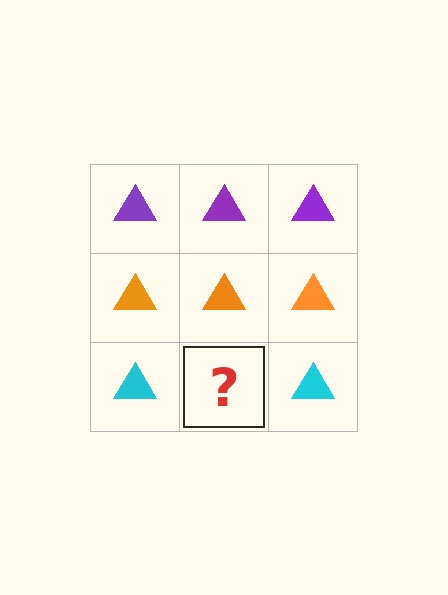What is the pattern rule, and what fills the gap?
The rule is that each row has a consistent color. The gap should be filled with a cyan triangle.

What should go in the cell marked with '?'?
The missing cell should contain a cyan triangle.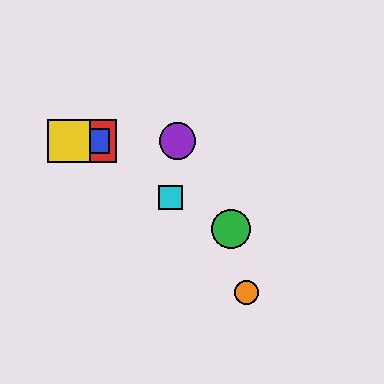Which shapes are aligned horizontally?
The red square, the blue square, the yellow square, the purple circle are aligned horizontally.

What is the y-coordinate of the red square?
The red square is at y≈141.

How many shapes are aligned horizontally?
4 shapes (the red square, the blue square, the yellow square, the purple circle) are aligned horizontally.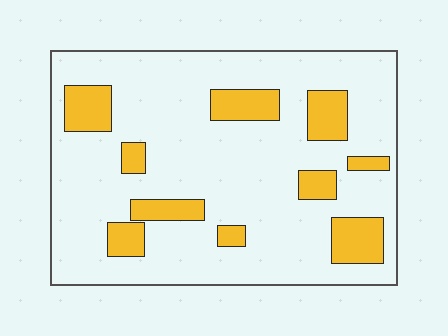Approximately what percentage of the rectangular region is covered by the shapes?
Approximately 20%.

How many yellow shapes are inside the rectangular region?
10.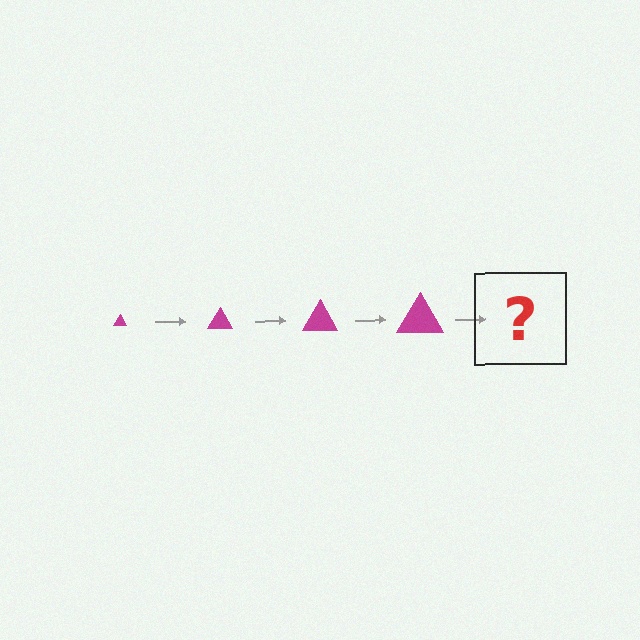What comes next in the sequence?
The next element should be a magenta triangle, larger than the previous one.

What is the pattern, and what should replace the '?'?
The pattern is that the triangle gets progressively larger each step. The '?' should be a magenta triangle, larger than the previous one.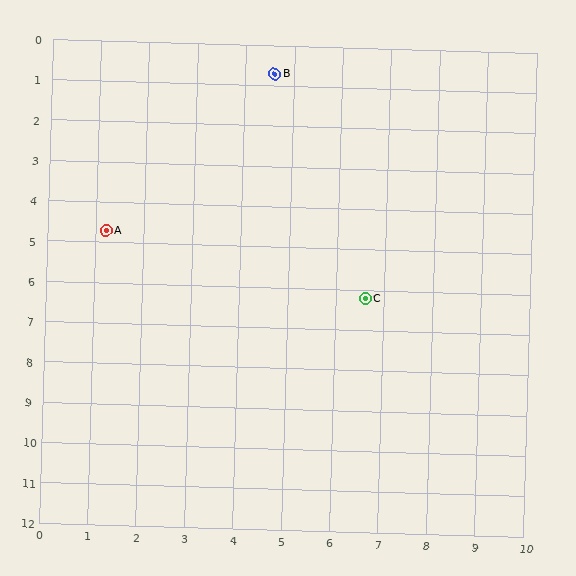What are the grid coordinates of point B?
Point B is at approximately (4.6, 0.7).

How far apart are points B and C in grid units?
Points B and C are about 5.9 grid units apart.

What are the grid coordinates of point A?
Point A is at approximately (1.2, 4.7).